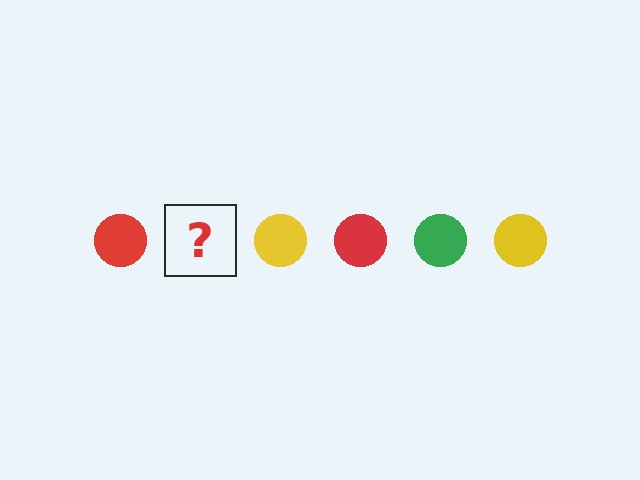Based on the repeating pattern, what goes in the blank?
The blank should be a green circle.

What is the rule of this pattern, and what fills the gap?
The rule is that the pattern cycles through red, green, yellow circles. The gap should be filled with a green circle.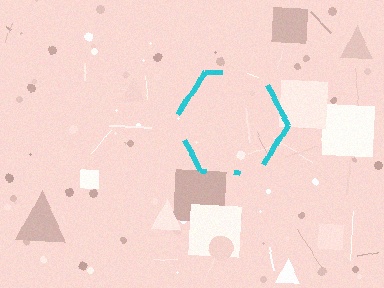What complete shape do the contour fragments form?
The contour fragments form a hexagon.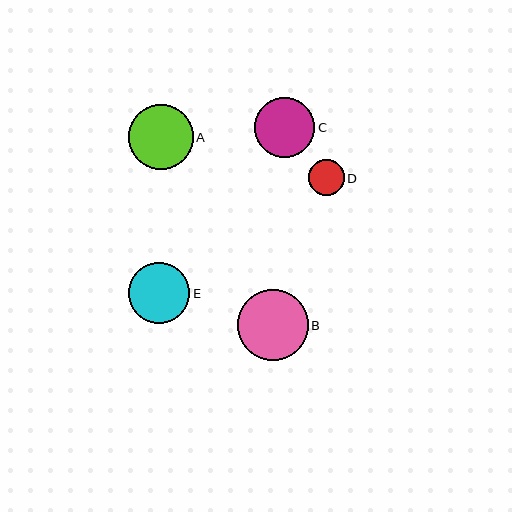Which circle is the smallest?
Circle D is the smallest with a size of approximately 36 pixels.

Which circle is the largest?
Circle B is the largest with a size of approximately 71 pixels.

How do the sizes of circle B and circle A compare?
Circle B and circle A are approximately the same size.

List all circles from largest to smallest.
From largest to smallest: B, A, E, C, D.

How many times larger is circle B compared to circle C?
Circle B is approximately 1.2 times the size of circle C.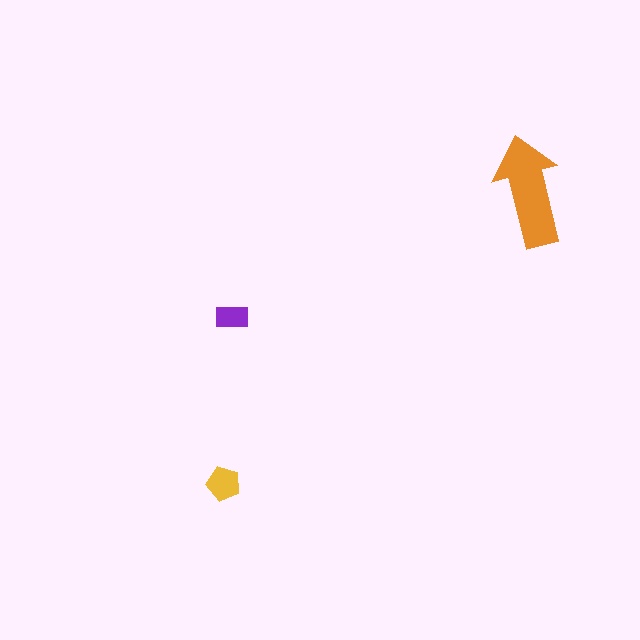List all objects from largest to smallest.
The orange arrow, the yellow pentagon, the purple rectangle.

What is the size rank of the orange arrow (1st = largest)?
1st.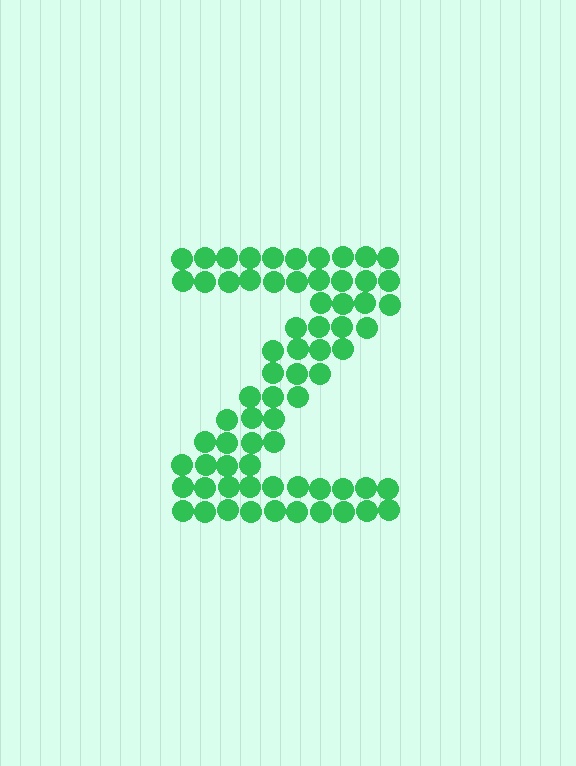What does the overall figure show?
The overall figure shows the letter Z.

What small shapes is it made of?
It is made of small circles.